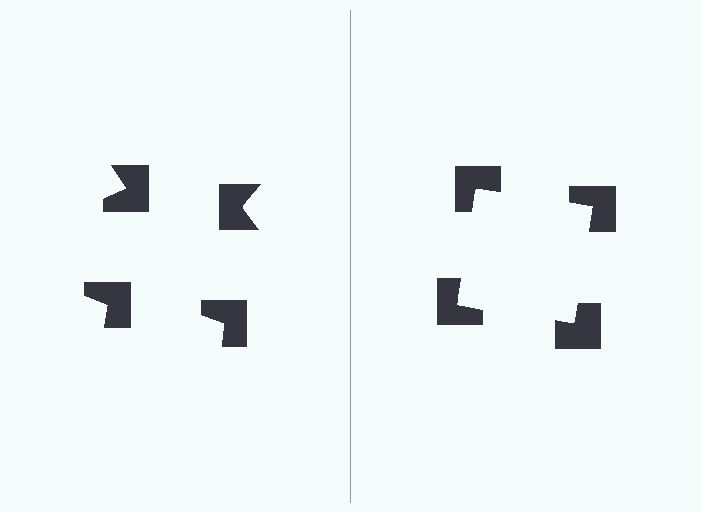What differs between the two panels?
The notched squares are positioned identically on both sides; only the wedge orientations differ. On the right they align to a square; on the left they are misaligned.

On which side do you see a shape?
An illusory square appears on the right side. On the left side the wedge cuts are rotated, so no coherent shape forms.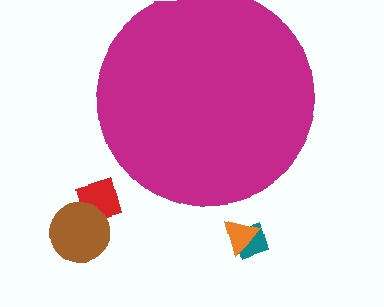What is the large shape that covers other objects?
A magenta circle.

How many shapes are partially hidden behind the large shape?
2 shapes are partially hidden.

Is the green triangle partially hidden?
Yes, the green triangle is partially hidden behind the magenta circle.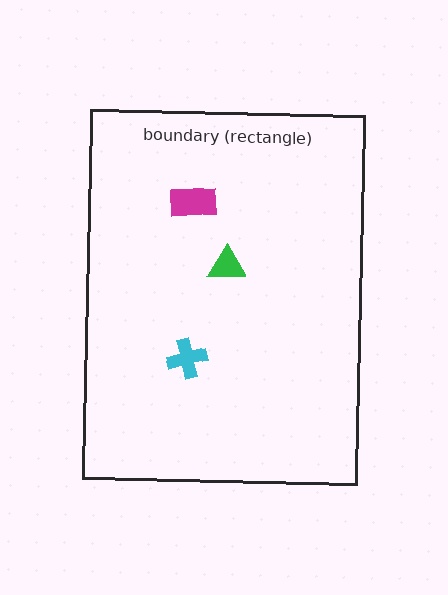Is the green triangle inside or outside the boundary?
Inside.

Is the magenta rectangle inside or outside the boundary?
Inside.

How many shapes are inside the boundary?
3 inside, 0 outside.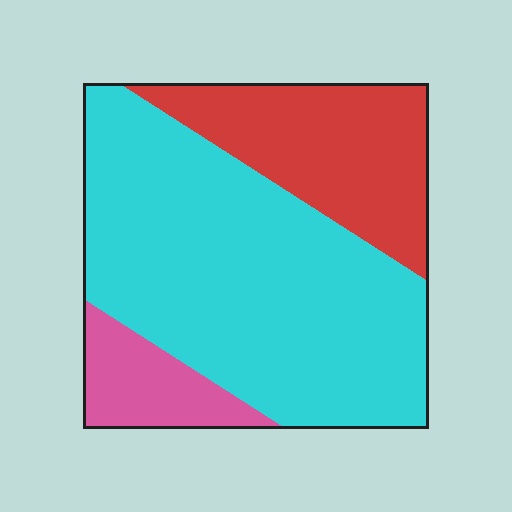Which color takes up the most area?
Cyan, at roughly 65%.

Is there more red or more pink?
Red.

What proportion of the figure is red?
Red takes up about one quarter (1/4) of the figure.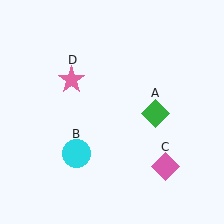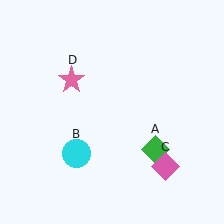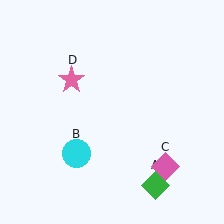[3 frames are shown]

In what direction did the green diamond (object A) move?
The green diamond (object A) moved down.